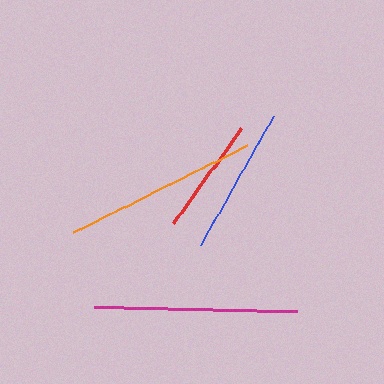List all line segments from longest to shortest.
From longest to shortest: magenta, orange, blue, red.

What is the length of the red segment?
The red segment is approximately 117 pixels long.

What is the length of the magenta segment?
The magenta segment is approximately 203 pixels long.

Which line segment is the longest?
The magenta line is the longest at approximately 203 pixels.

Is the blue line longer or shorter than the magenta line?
The magenta line is longer than the blue line.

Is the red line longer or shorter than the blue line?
The blue line is longer than the red line.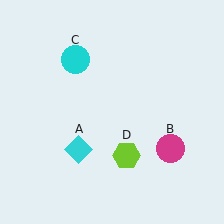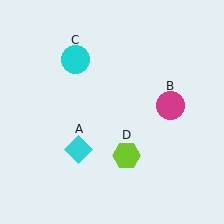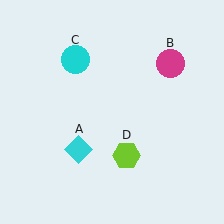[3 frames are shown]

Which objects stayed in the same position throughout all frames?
Cyan diamond (object A) and cyan circle (object C) and lime hexagon (object D) remained stationary.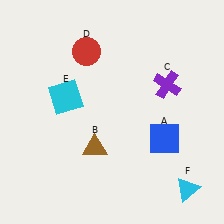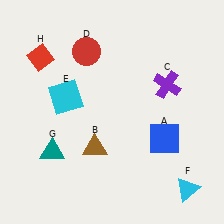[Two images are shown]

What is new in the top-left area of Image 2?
A red diamond (H) was added in the top-left area of Image 2.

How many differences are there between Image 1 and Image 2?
There are 2 differences between the two images.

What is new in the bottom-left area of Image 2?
A teal triangle (G) was added in the bottom-left area of Image 2.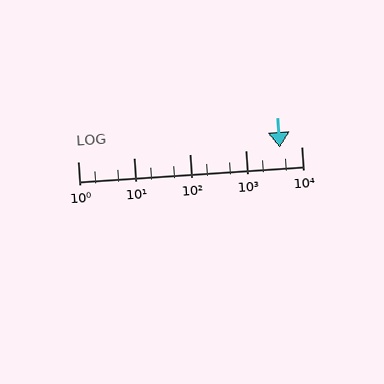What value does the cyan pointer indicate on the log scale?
The pointer indicates approximately 4100.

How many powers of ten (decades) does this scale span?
The scale spans 4 decades, from 1 to 10000.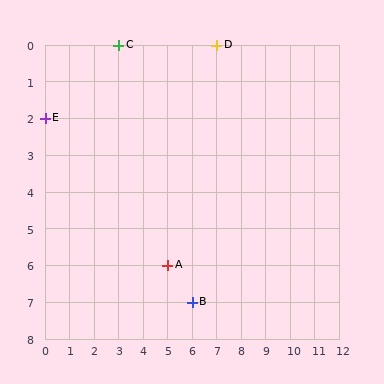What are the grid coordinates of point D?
Point D is at grid coordinates (7, 0).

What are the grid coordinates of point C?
Point C is at grid coordinates (3, 0).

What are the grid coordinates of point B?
Point B is at grid coordinates (6, 7).